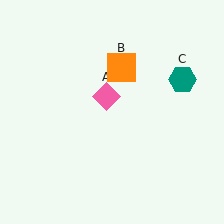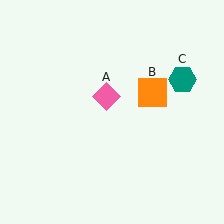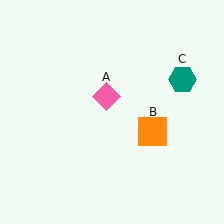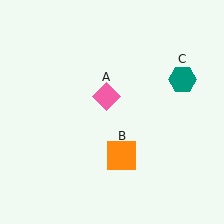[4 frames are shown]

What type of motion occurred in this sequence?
The orange square (object B) rotated clockwise around the center of the scene.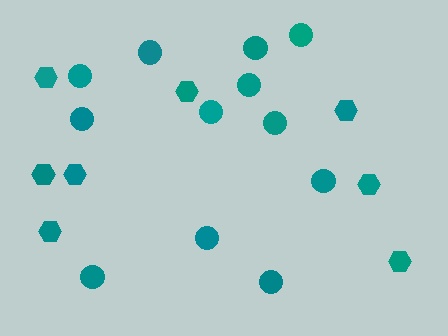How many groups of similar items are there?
There are 2 groups: one group of hexagons (8) and one group of circles (12).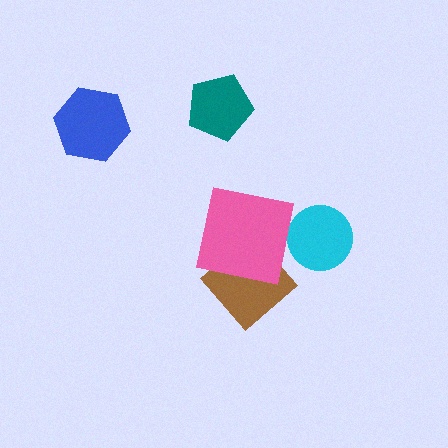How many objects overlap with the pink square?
1 object overlaps with the pink square.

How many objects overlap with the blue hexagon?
0 objects overlap with the blue hexagon.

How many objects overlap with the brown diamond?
1 object overlaps with the brown diamond.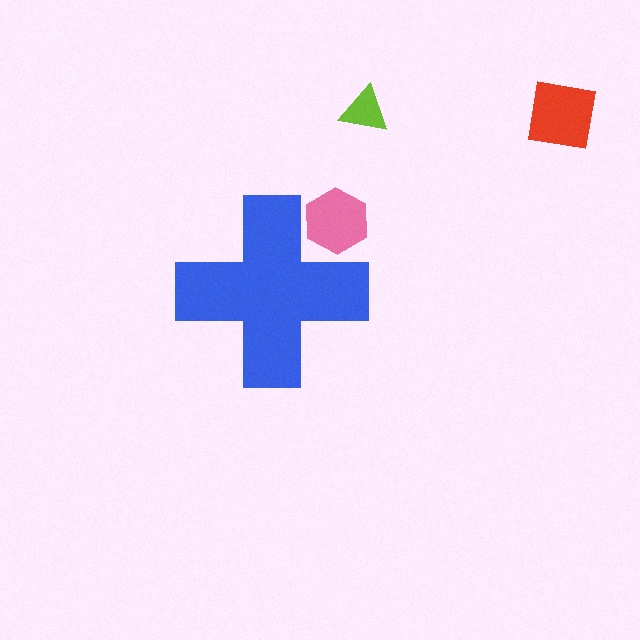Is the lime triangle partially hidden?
No, the lime triangle is fully visible.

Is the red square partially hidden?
No, the red square is fully visible.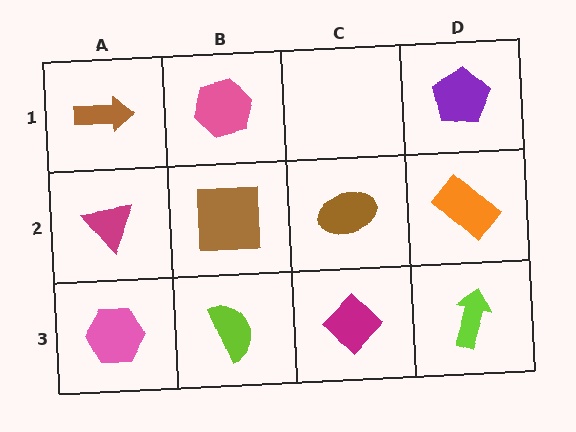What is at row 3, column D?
A lime arrow.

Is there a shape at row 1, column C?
No, that cell is empty.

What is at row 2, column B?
A brown square.